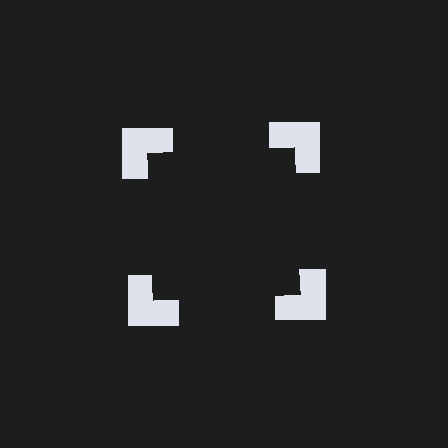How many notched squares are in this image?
There are 4 — one at each vertex of the illusory square.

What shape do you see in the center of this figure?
An illusory square — its edges are inferred from the aligned wedge cuts in the notched squares, not physically drawn.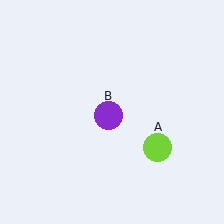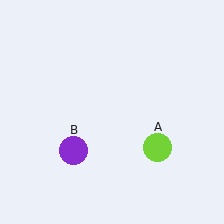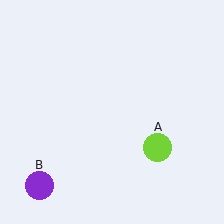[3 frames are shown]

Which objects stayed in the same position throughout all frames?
Lime circle (object A) remained stationary.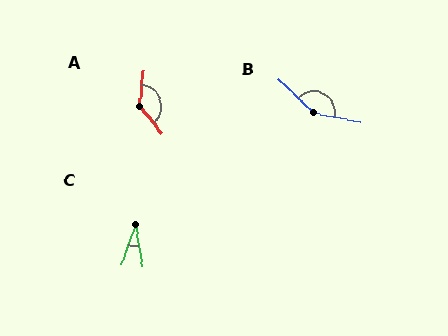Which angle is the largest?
B, at approximately 147 degrees.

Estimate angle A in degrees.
Approximately 134 degrees.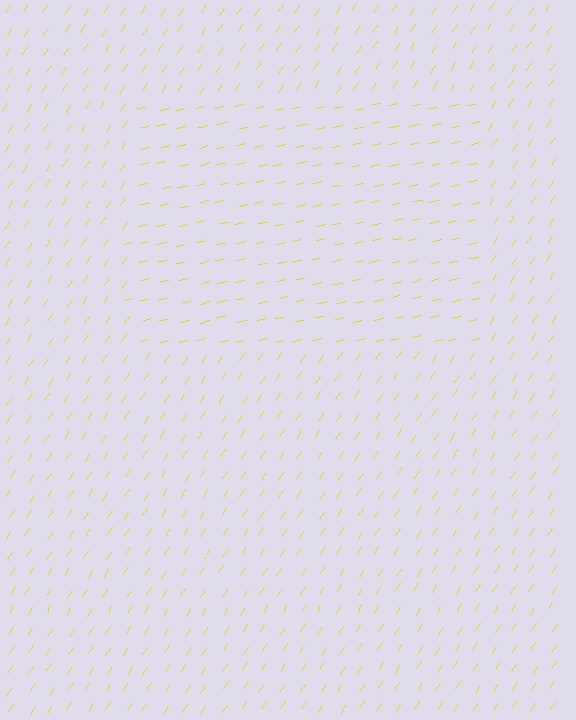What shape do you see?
I see a rectangle.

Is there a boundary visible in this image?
Yes, there is a texture boundary formed by a change in line orientation.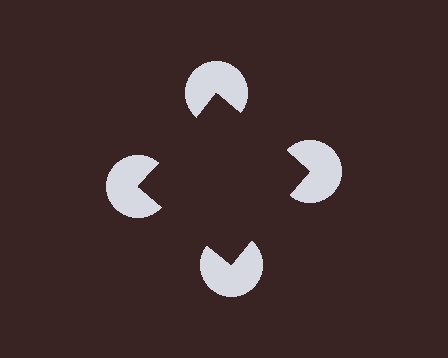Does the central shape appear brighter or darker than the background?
It typically appears slightly darker than the background, even though no actual brightness change is drawn.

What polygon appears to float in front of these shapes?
An illusory square — its edges are inferred from the aligned wedge cuts in the pac-man discs, not physically drawn.